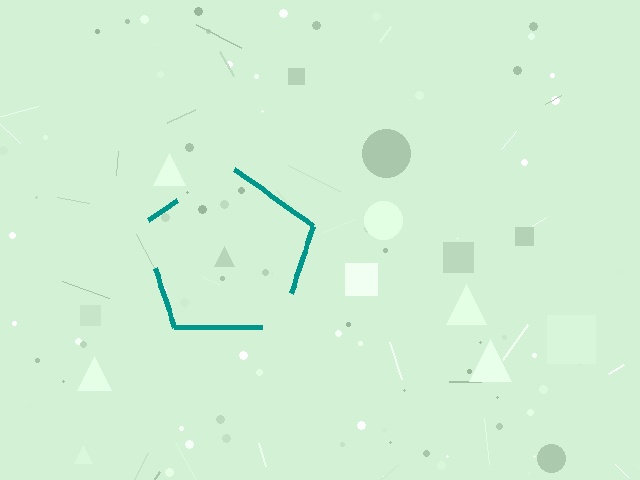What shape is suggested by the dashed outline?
The dashed outline suggests a pentagon.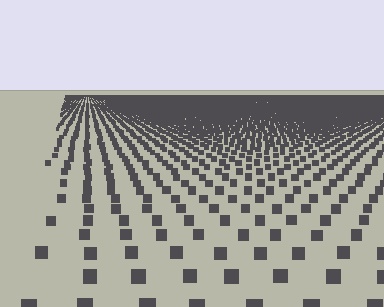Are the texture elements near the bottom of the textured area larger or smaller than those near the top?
Larger. Near the bottom, elements are closer to the viewer and appear at a bigger on-screen size.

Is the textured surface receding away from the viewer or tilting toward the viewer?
The surface is receding away from the viewer. Texture elements get smaller and denser toward the top.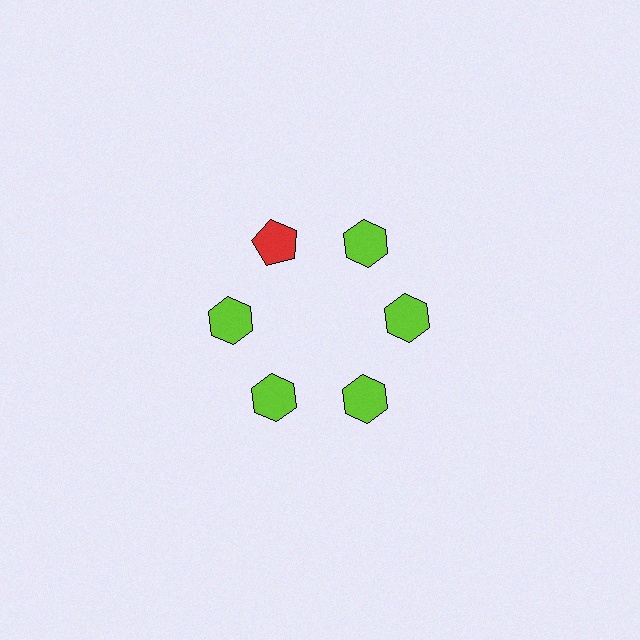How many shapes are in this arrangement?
There are 6 shapes arranged in a ring pattern.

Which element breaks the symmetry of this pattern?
The red pentagon at roughly the 11 o'clock position breaks the symmetry. All other shapes are lime hexagons.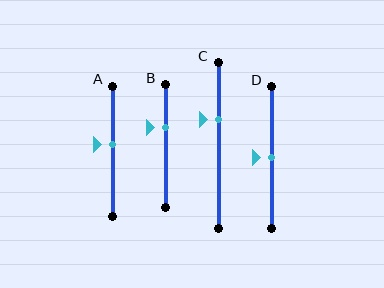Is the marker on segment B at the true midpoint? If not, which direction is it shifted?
No, the marker on segment B is shifted upward by about 16% of the segment length.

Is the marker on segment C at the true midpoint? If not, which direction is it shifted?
No, the marker on segment C is shifted upward by about 16% of the segment length.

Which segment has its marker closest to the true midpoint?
Segment D has its marker closest to the true midpoint.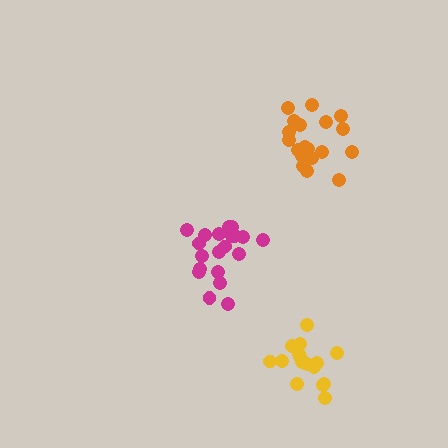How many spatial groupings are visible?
There are 3 spatial groupings.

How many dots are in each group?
Group 1: 20 dots, Group 2: 16 dots, Group 3: 20 dots (56 total).